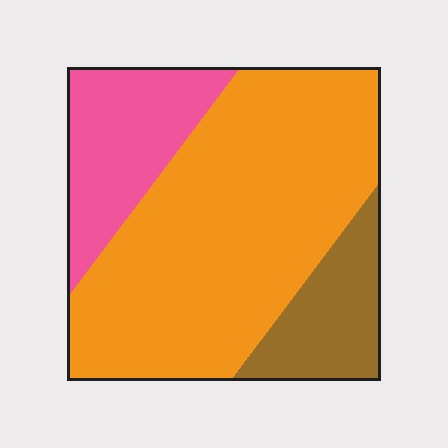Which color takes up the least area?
Brown, at roughly 15%.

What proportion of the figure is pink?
Pink takes up about one fifth (1/5) of the figure.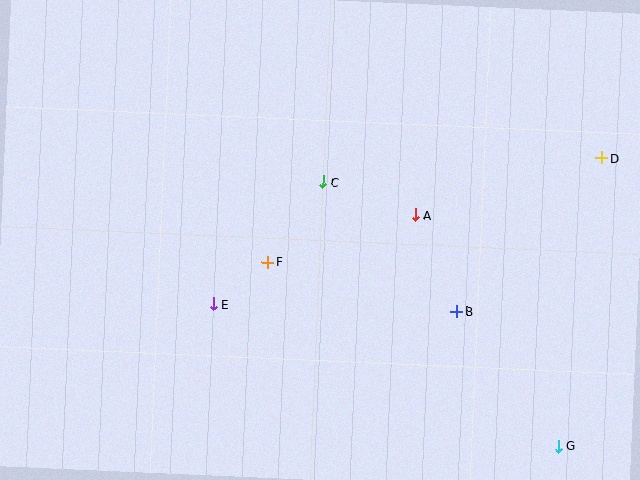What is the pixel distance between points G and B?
The distance between G and B is 169 pixels.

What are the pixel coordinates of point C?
Point C is at (323, 182).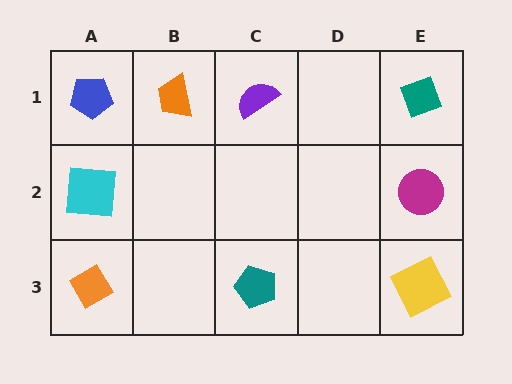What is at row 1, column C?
A purple semicircle.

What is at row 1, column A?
A blue pentagon.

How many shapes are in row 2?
2 shapes.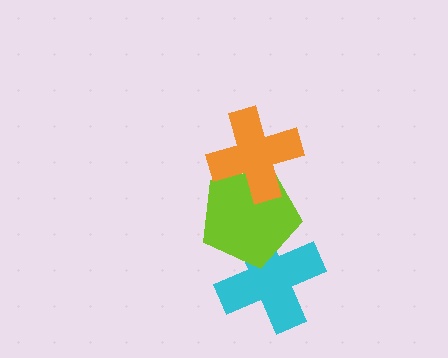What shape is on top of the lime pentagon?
The orange cross is on top of the lime pentagon.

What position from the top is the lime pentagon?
The lime pentagon is 2nd from the top.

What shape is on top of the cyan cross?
The lime pentagon is on top of the cyan cross.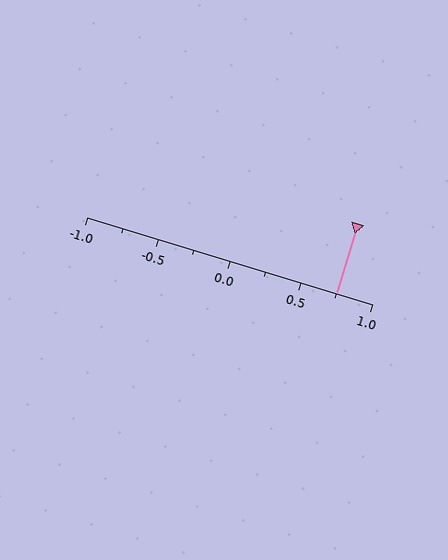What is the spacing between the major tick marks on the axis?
The major ticks are spaced 0.5 apart.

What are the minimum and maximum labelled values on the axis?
The axis runs from -1.0 to 1.0.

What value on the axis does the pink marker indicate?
The marker indicates approximately 0.75.